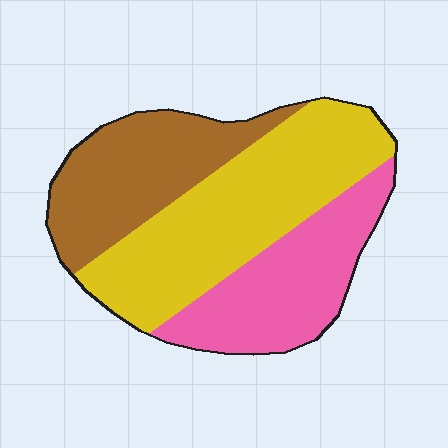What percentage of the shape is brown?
Brown takes up between a sixth and a third of the shape.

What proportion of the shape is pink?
Pink covers about 30% of the shape.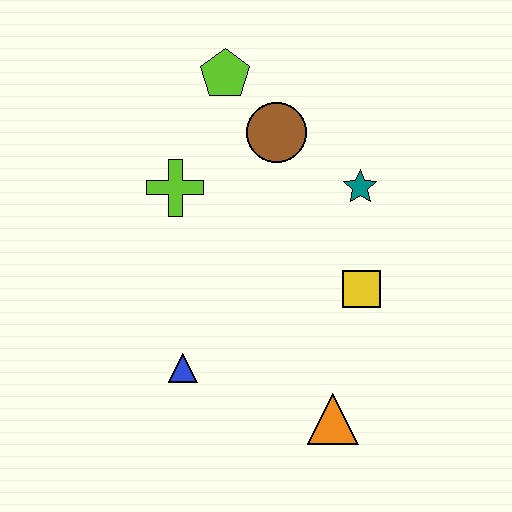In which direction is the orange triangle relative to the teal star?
The orange triangle is below the teal star.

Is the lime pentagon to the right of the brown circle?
No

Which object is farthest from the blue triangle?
The lime pentagon is farthest from the blue triangle.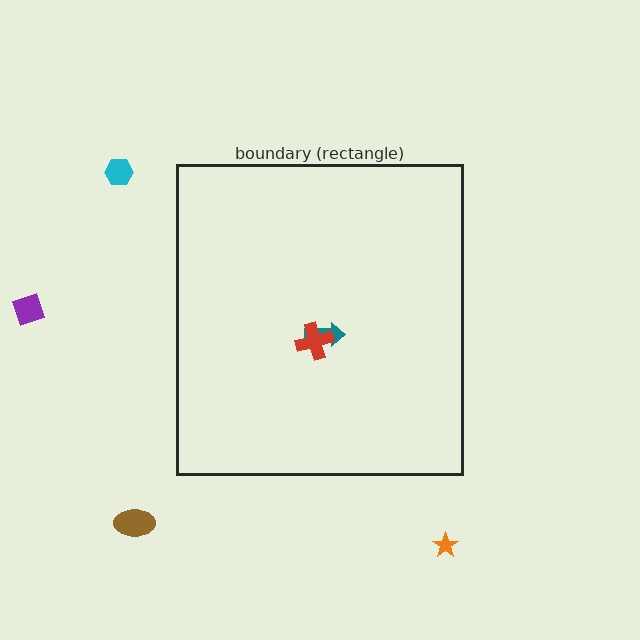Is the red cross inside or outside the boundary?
Inside.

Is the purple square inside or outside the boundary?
Outside.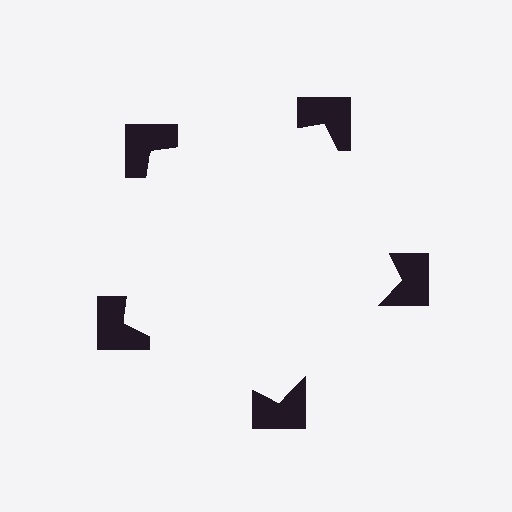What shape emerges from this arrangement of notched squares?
An illusory pentagon — its edges are inferred from the aligned wedge cuts in the notched squares, not physically drawn.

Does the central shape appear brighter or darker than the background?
It typically appears slightly brighter than the background, even though no actual brightness change is drawn.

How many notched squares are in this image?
There are 5 — one at each vertex of the illusory pentagon.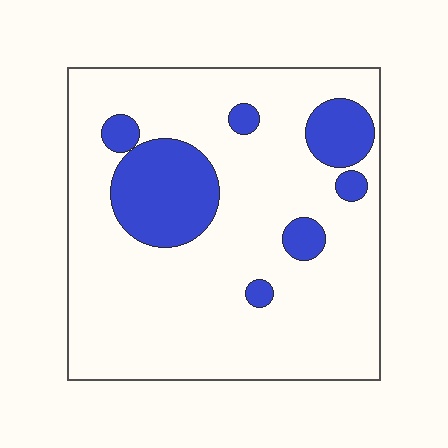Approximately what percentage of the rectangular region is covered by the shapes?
Approximately 20%.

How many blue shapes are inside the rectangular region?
7.